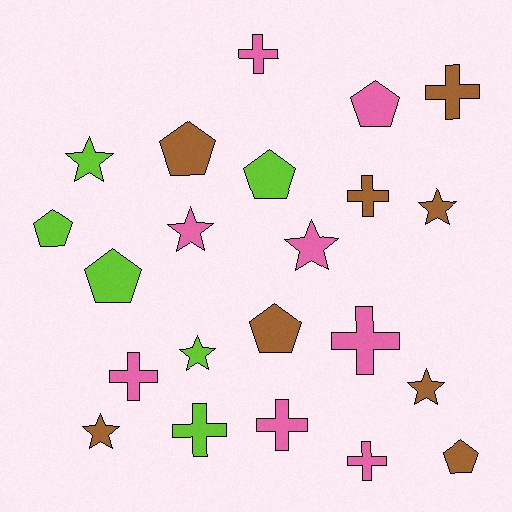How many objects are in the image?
There are 22 objects.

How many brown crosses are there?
There are 2 brown crosses.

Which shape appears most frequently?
Cross, with 8 objects.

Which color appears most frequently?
Brown, with 8 objects.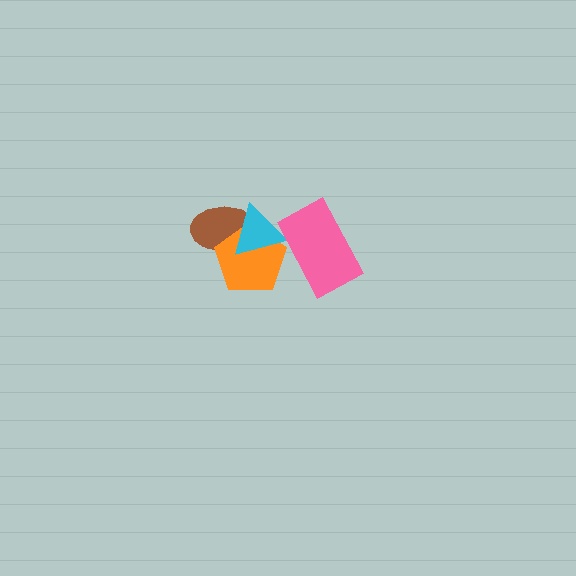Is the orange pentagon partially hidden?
Yes, it is partially covered by another shape.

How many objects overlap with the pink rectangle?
2 objects overlap with the pink rectangle.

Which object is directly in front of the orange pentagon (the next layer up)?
The cyan triangle is directly in front of the orange pentagon.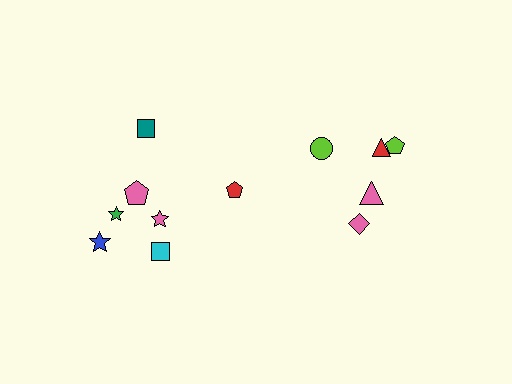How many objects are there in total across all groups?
There are 12 objects.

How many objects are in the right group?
There are 5 objects.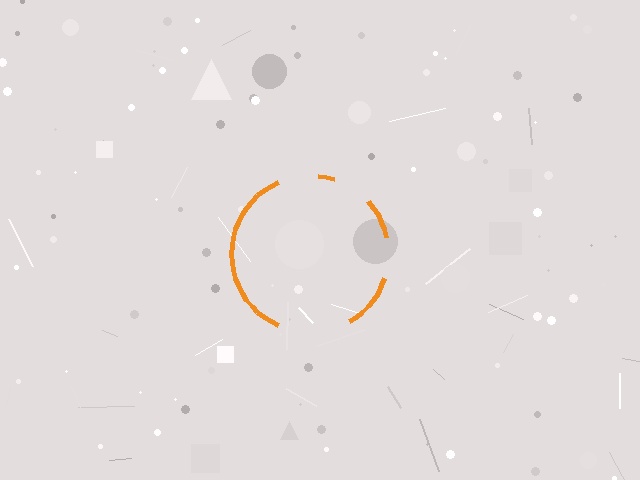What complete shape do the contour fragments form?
The contour fragments form a circle.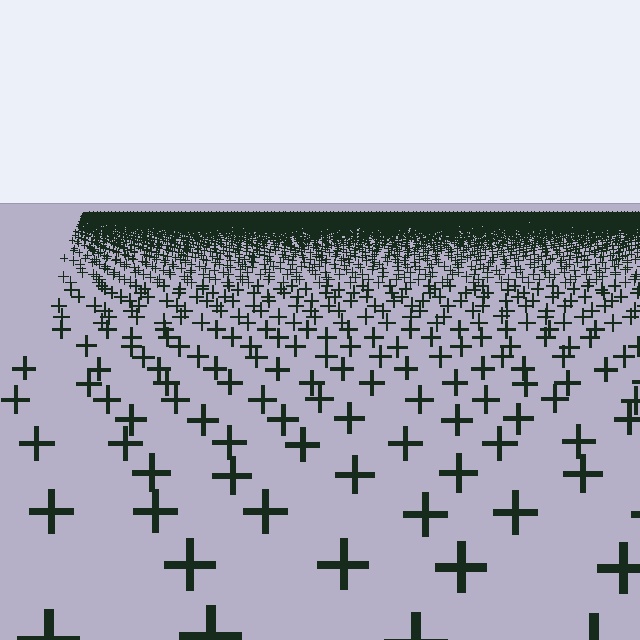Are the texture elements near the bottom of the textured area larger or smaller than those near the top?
Larger. Near the bottom, elements are closer to the viewer and appear at a bigger on-screen size.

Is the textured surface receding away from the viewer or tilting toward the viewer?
The surface is receding away from the viewer. Texture elements get smaller and denser toward the top.